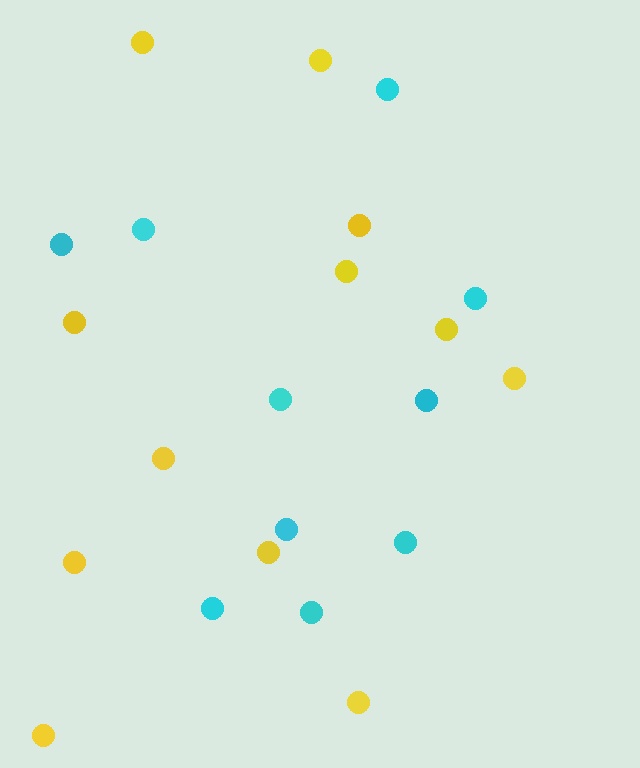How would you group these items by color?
There are 2 groups: one group of yellow circles (12) and one group of cyan circles (10).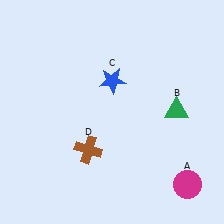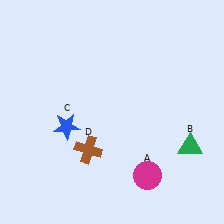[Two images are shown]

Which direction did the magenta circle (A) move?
The magenta circle (A) moved left.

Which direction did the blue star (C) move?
The blue star (C) moved down.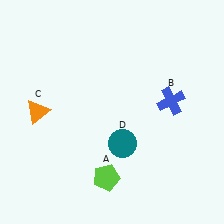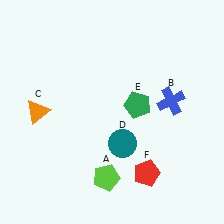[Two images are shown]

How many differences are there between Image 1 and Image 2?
There are 2 differences between the two images.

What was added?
A green pentagon (E), a red pentagon (F) were added in Image 2.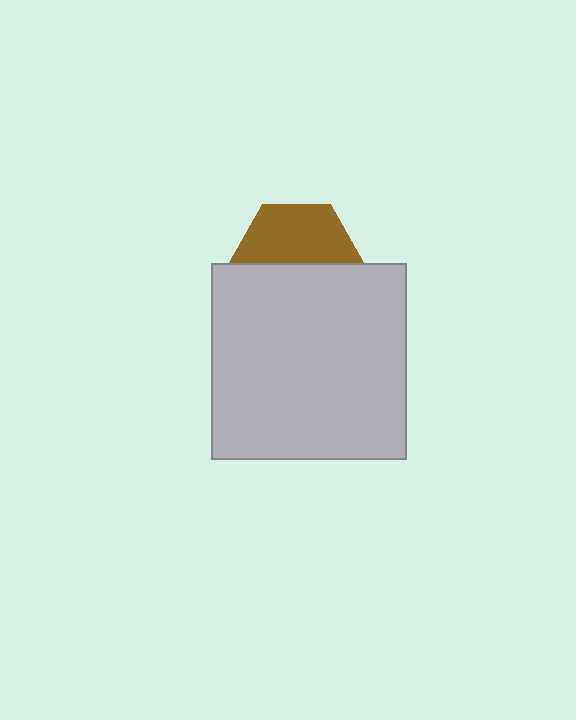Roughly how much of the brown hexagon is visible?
About half of it is visible (roughly 51%).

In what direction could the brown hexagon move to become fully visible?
The brown hexagon could move up. That would shift it out from behind the light gray square entirely.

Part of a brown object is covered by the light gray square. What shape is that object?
It is a hexagon.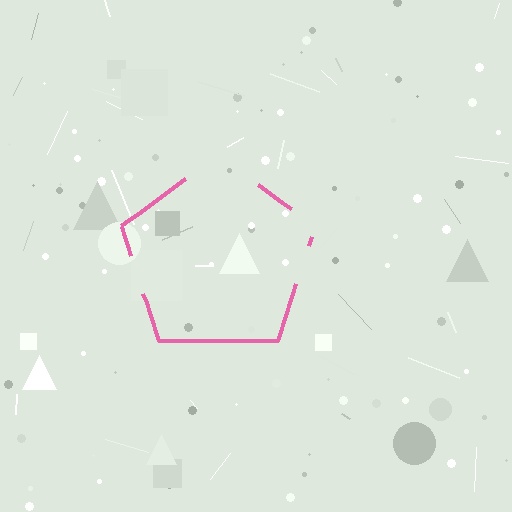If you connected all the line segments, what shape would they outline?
They would outline a pentagon.